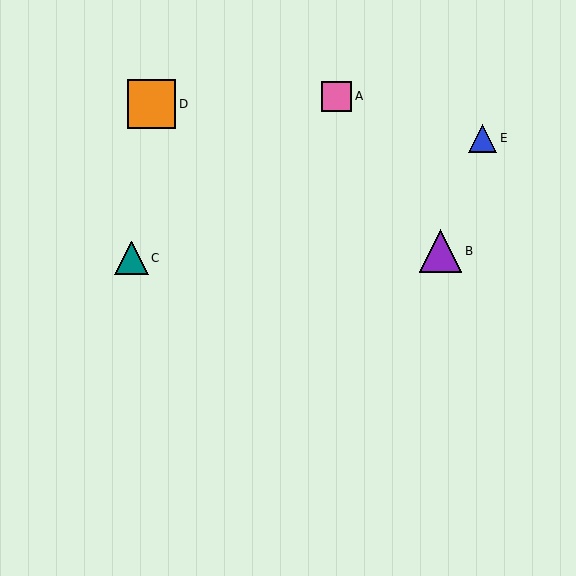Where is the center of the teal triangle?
The center of the teal triangle is at (131, 258).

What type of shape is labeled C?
Shape C is a teal triangle.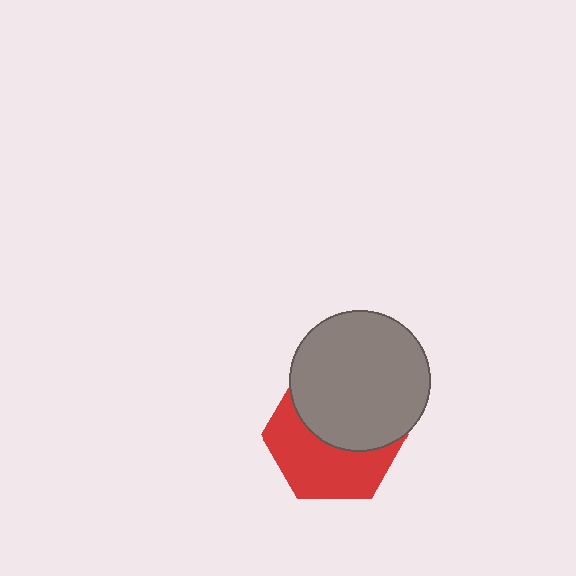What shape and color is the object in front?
The object in front is a gray circle.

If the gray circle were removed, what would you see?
You would see the complete red hexagon.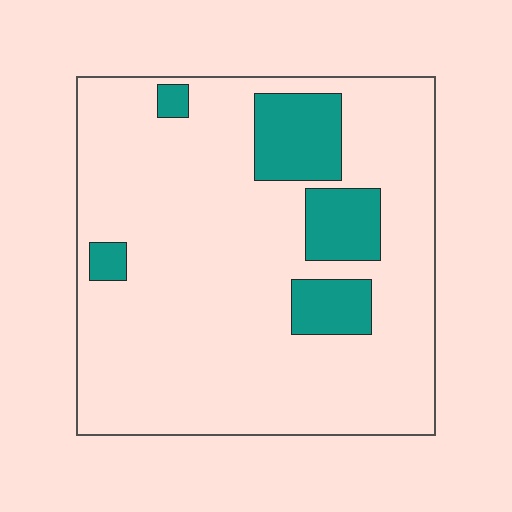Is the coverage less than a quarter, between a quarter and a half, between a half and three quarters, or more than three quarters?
Less than a quarter.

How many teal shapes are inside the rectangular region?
5.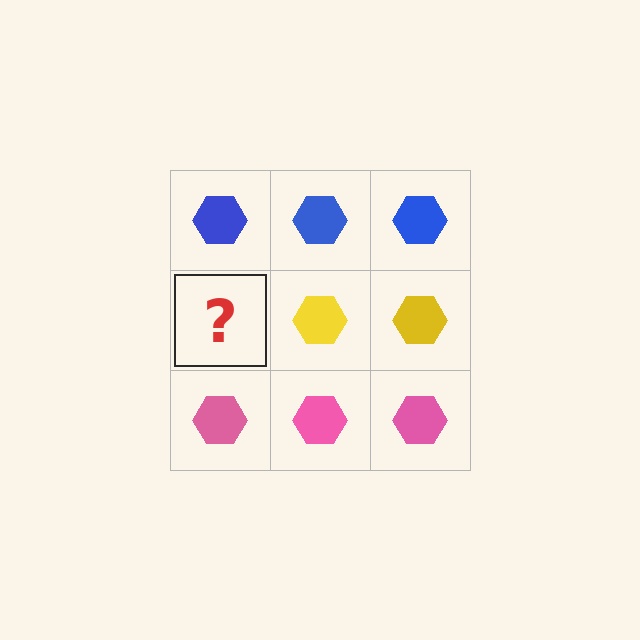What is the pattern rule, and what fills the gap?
The rule is that each row has a consistent color. The gap should be filled with a yellow hexagon.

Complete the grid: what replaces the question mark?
The question mark should be replaced with a yellow hexagon.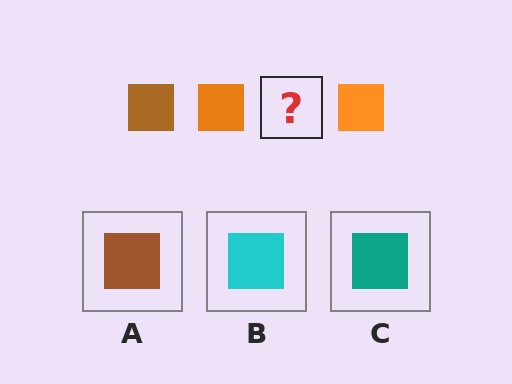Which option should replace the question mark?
Option A.